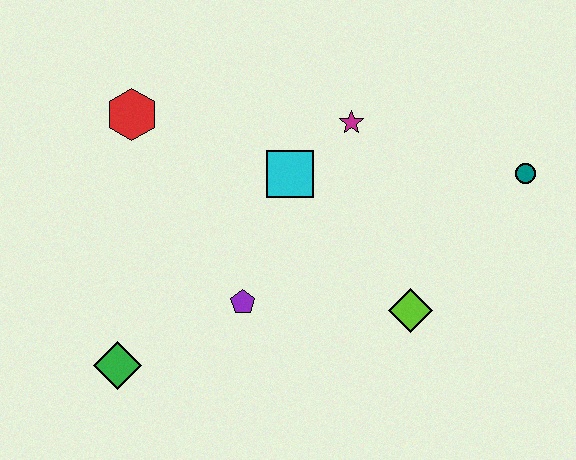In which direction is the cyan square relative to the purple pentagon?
The cyan square is above the purple pentagon.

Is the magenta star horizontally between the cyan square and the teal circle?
Yes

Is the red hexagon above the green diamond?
Yes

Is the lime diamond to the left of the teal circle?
Yes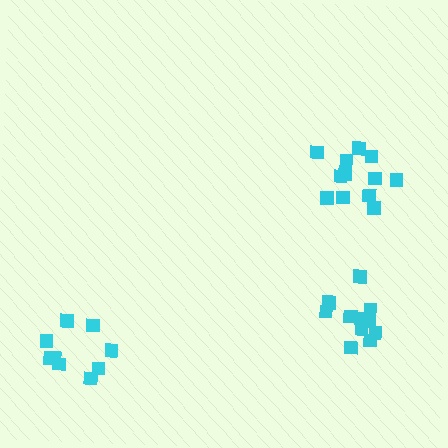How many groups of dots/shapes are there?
There are 3 groups.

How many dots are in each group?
Group 1: 11 dots, Group 2: 12 dots, Group 3: 9 dots (32 total).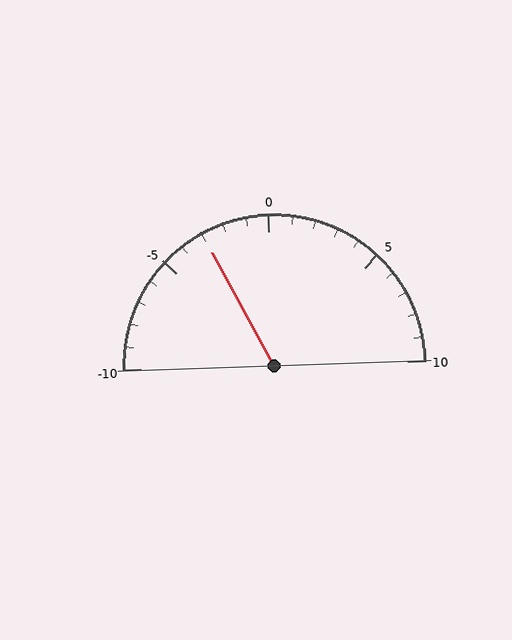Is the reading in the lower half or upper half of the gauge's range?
The reading is in the lower half of the range (-10 to 10).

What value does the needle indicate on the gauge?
The needle indicates approximately -3.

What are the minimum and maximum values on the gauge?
The gauge ranges from -10 to 10.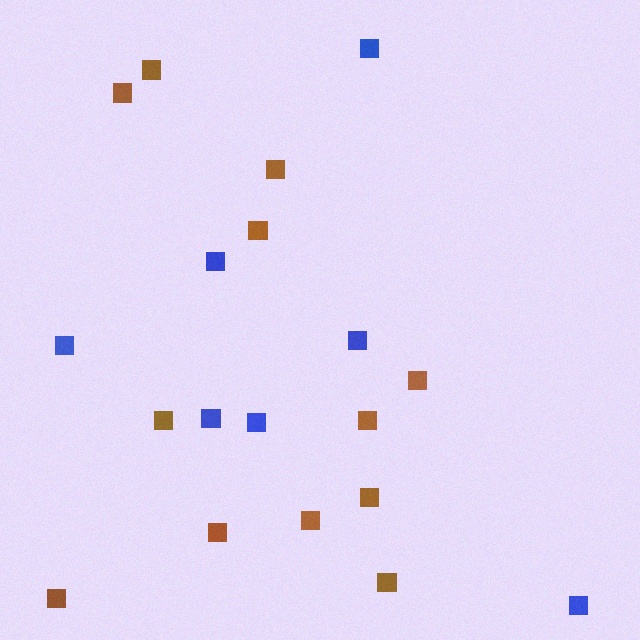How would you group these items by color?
There are 2 groups: one group of brown squares (12) and one group of blue squares (7).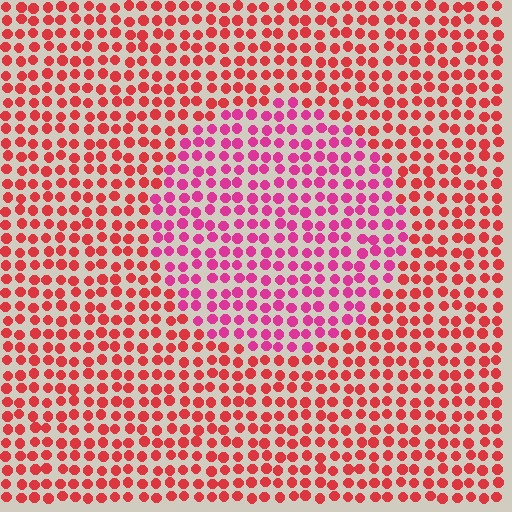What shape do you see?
I see a circle.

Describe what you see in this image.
The image is filled with small red elements in a uniform arrangement. A circle-shaped region is visible where the elements are tinted to a slightly different hue, forming a subtle color boundary.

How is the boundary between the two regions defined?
The boundary is defined purely by a slight shift in hue (about 33 degrees). Spacing, size, and orientation are identical on both sides.